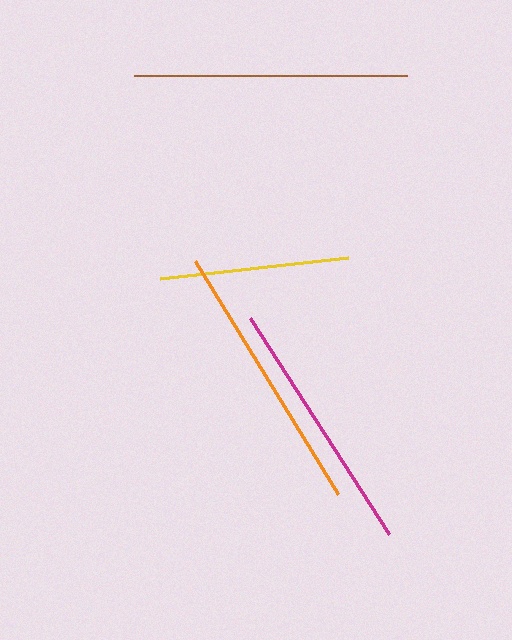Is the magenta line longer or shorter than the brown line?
The brown line is longer than the magenta line.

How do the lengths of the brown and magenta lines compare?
The brown and magenta lines are approximately the same length.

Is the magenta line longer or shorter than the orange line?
The orange line is longer than the magenta line.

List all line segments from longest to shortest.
From longest to shortest: orange, brown, magenta, yellow.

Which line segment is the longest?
The orange line is the longest at approximately 273 pixels.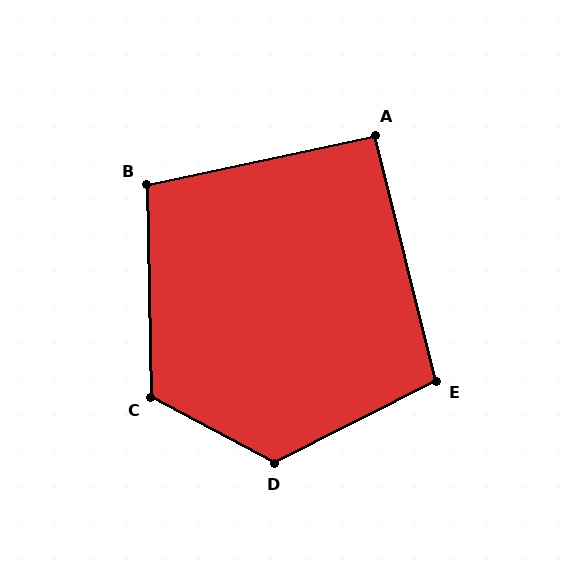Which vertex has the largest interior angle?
D, at approximately 125 degrees.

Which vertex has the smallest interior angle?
A, at approximately 92 degrees.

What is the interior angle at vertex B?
Approximately 101 degrees (obtuse).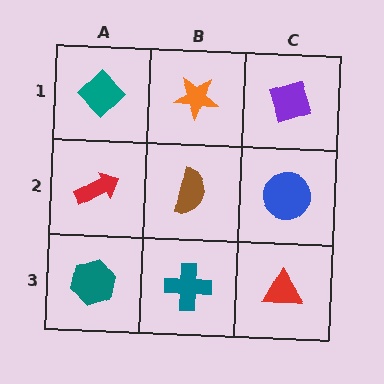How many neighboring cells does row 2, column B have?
4.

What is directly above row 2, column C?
A purple diamond.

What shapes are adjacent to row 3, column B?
A brown semicircle (row 2, column B), a teal hexagon (row 3, column A), a red triangle (row 3, column C).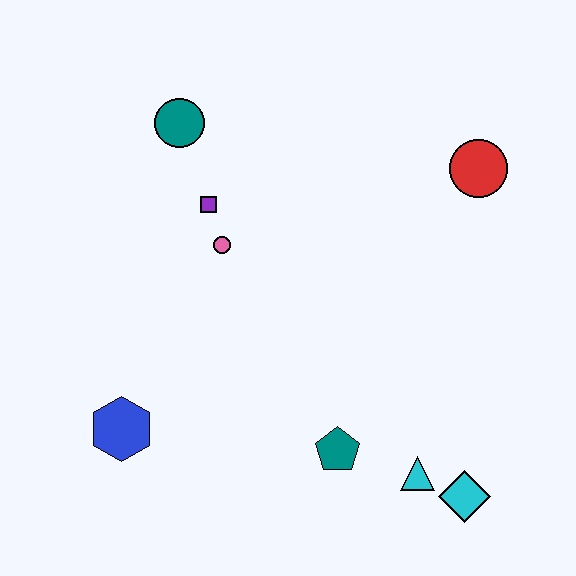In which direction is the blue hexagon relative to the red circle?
The blue hexagon is to the left of the red circle.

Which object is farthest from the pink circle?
The cyan diamond is farthest from the pink circle.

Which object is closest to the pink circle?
The purple square is closest to the pink circle.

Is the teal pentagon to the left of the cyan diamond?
Yes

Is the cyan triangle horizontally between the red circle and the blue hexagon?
Yes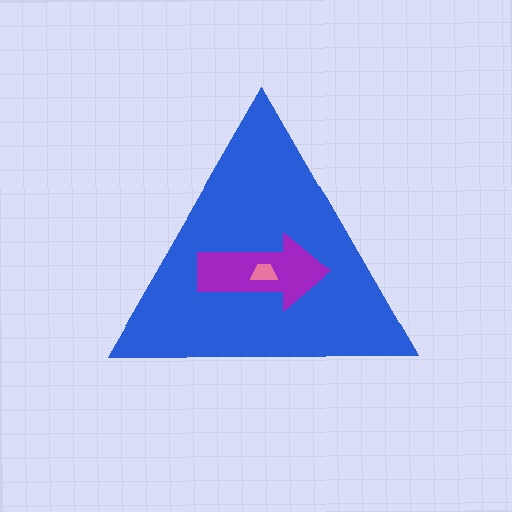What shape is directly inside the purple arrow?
The pink trapezoid.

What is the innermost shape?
The pink trapezoid.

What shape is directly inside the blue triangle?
The purple arrow.